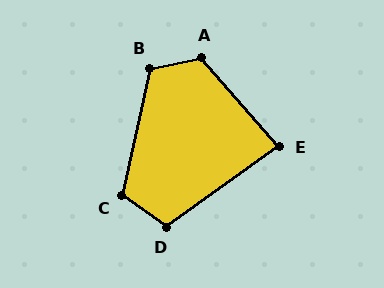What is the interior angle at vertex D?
Approximately 109 degrees (obtuse).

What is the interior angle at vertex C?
Approximately 113 degrees (obtuse).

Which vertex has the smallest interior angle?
E, at approximately 85 degrees.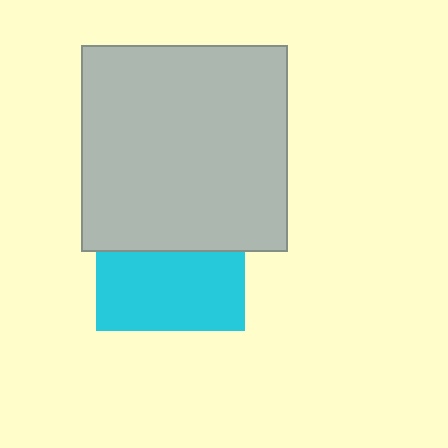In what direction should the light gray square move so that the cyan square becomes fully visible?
The light gray square should move up. That is the shortest direction to clear the overlap and leave the cyan square fully visible.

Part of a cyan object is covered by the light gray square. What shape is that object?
It is a square.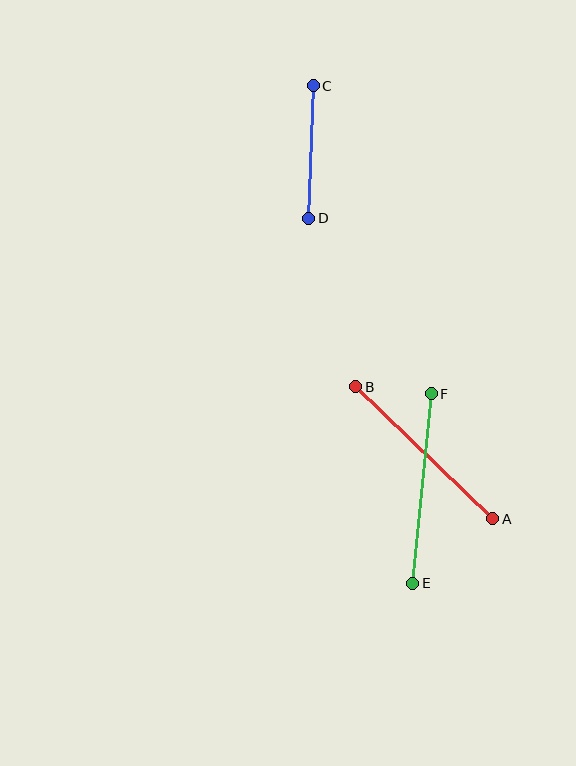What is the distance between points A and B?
The distance is approximately 190 pixels.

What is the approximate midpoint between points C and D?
The midpoint is at approximately (311, 152) pixels.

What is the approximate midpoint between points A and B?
The midpoint is at approximately (424, 453) pixels.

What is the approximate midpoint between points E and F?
The midpoint is at approximately (422, 489) pixels.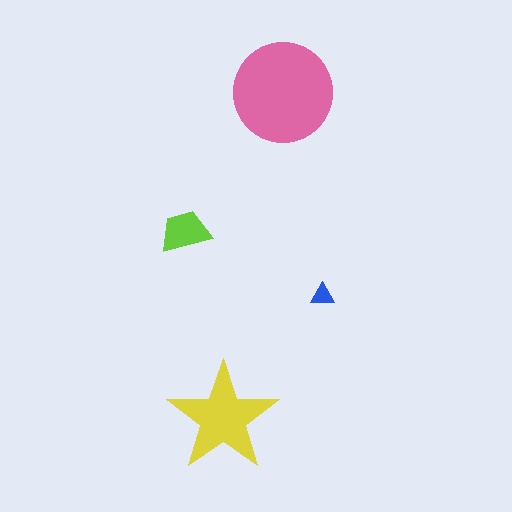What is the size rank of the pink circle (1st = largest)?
1st.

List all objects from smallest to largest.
The blue triangle, the lime trapezoid, the yellow star, the pink circle.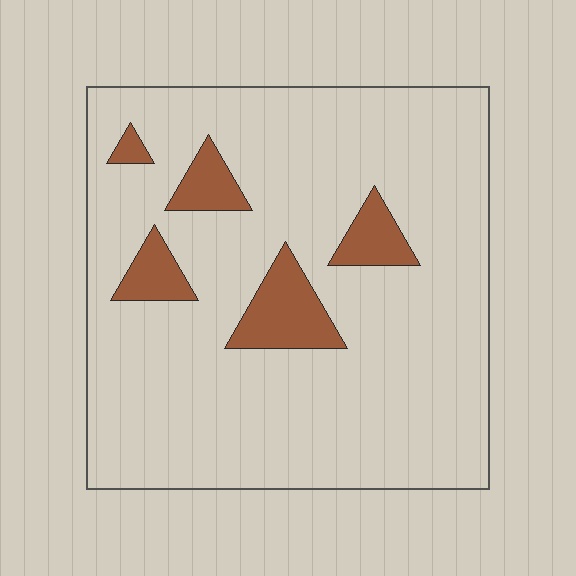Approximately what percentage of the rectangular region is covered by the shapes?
Approximately 10%.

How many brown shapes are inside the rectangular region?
5.